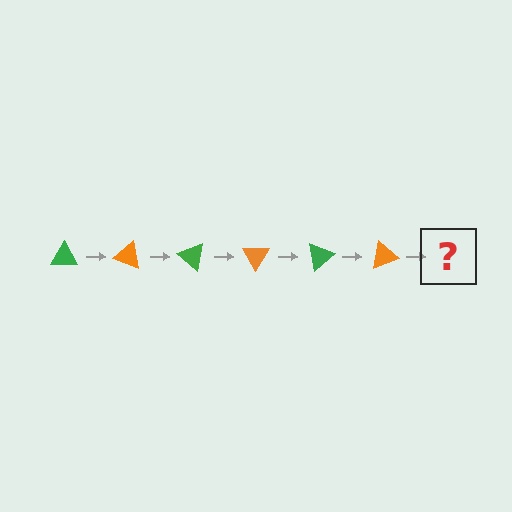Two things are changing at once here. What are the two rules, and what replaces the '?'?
The two rules are that it rotates 20 degrees each step and the color cycles through green and orange. The '?' should be a green triangle, rotated 120 degrees from the start.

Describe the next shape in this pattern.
It should be a green triangle, rotated 120 degrees from the start.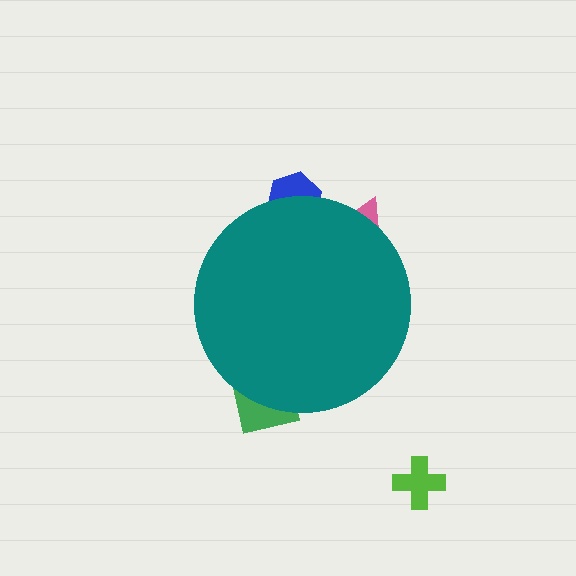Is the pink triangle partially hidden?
Yes, the pink triangle is partially hidden behind the teal circle.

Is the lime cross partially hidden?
No, the lime cross is fully visible.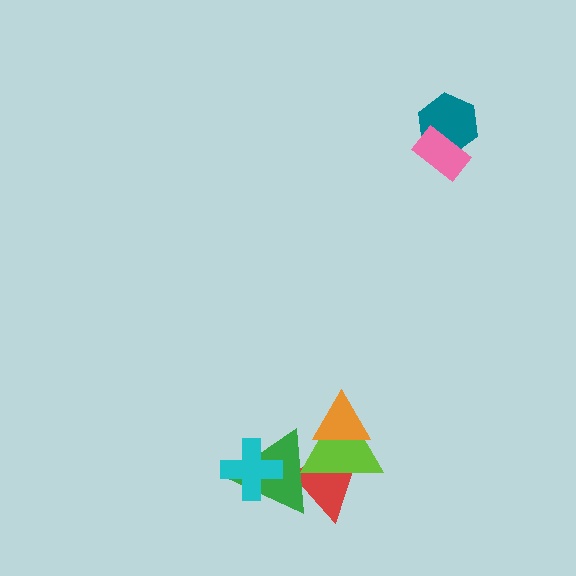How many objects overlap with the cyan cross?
1 object overlaps with the cyan cross.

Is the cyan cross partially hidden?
No, no other shape covers it.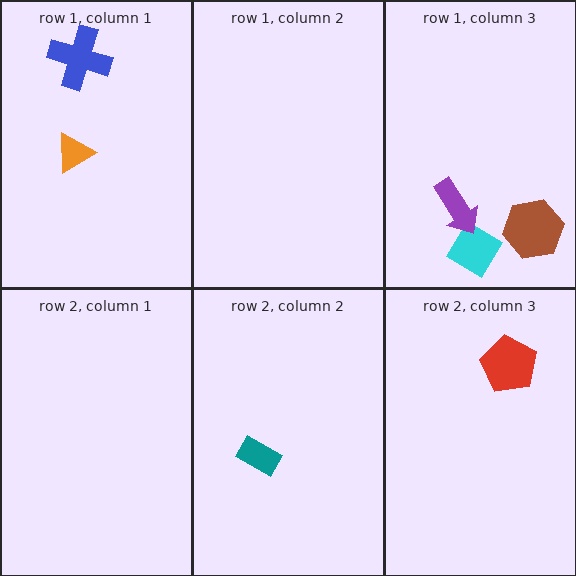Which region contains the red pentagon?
The row 2, column 3 region.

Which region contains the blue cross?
The row 1, column 1 region.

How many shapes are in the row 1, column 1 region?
2.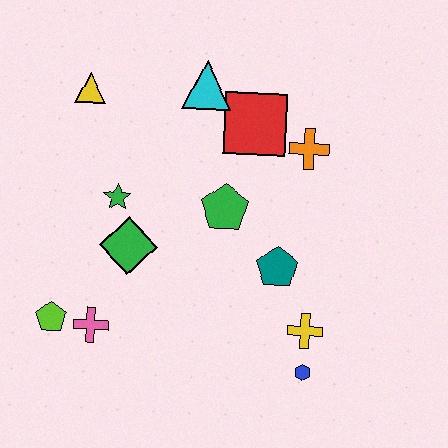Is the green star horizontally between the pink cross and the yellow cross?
Yes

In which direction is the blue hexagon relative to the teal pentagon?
The blue hexagon is below the teal pentagon.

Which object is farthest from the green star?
The blue hexagon is farthest from the green star.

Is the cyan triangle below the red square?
No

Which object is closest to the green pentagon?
The teal pentagon is closest to the green pentagon.